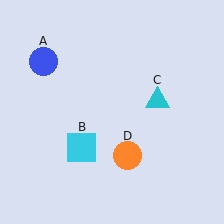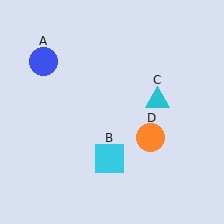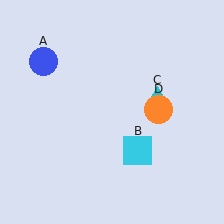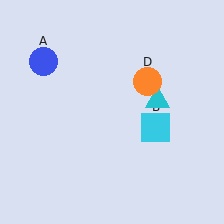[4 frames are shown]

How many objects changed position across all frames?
2 objects changed position: cyan square (object B), orange circle (object D).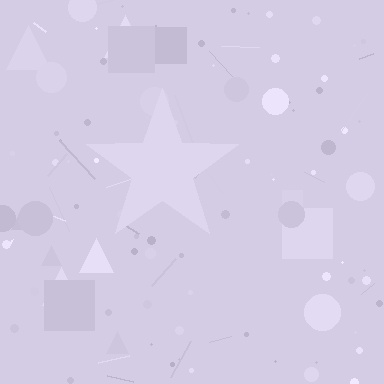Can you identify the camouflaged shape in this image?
The camouflaged shape is a star.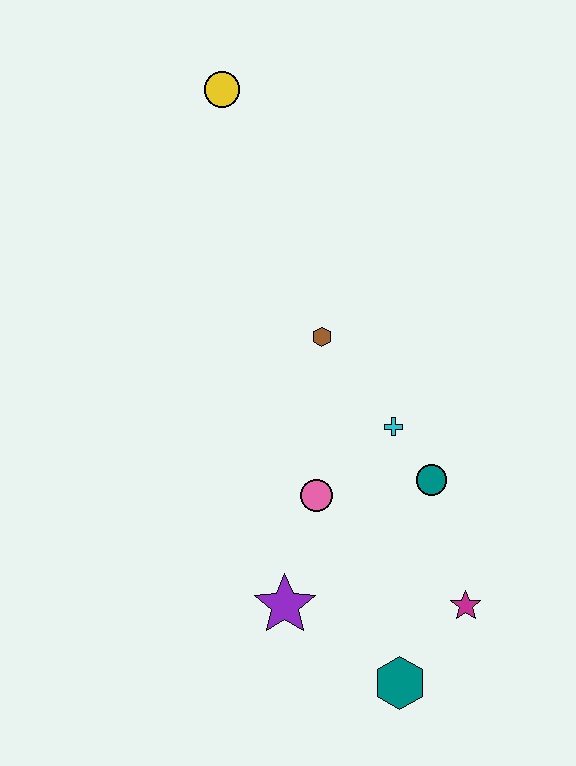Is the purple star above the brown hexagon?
No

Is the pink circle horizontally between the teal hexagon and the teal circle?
No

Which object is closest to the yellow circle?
The brown hexagon is closest to the yellow circle.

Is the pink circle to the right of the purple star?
Yes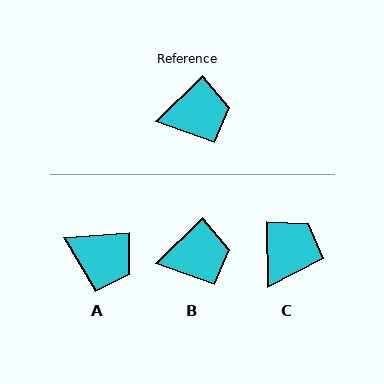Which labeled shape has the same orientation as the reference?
B.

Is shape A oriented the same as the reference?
No, it is off by about 40 degrees.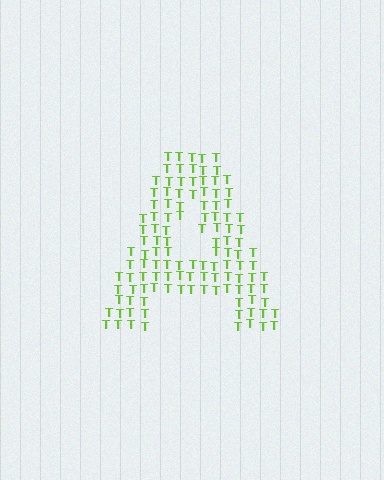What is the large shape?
The large shape is the letter A.